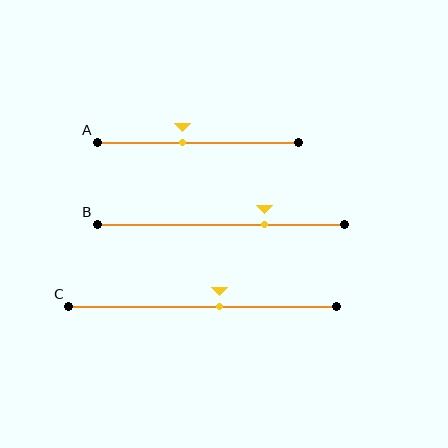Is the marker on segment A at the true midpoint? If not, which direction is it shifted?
No, the marker on segment A is shifted to the left by about 8% of the segment length.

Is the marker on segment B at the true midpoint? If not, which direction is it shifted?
No, the marker on segment B is shifted to the right by about 18% of the segment length.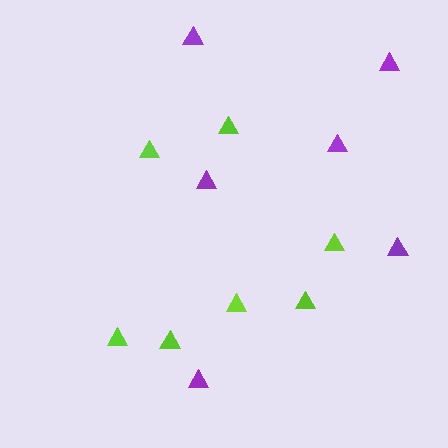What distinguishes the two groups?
There are 2 groups: one group of purple triangles (6) and one group of lime triangles (7).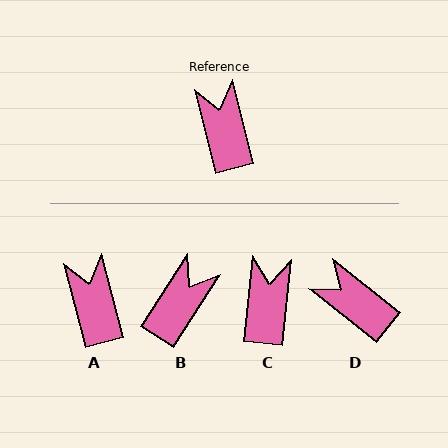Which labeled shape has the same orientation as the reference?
A.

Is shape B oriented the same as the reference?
No, it is off by about 47 degrees.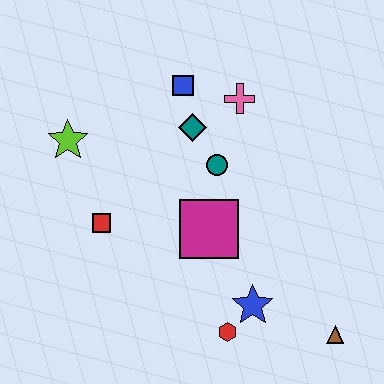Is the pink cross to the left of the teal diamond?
No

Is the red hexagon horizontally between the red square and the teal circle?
No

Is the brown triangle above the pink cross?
No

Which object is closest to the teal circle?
The teal diamond is closest to the teal circle.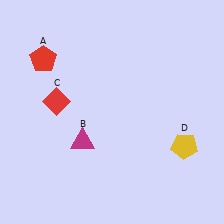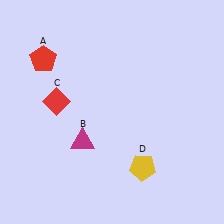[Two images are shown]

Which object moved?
The yellow pentagon (D) moved left.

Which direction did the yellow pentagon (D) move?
The yellow pentagon (D) moved left.